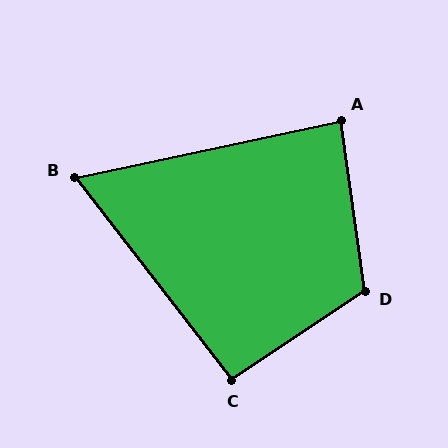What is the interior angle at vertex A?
Approximately 86 degrees (approximately right).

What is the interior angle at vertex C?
Approximately 94 degrees (approximately right).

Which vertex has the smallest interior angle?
B, at approximately 64 degrees.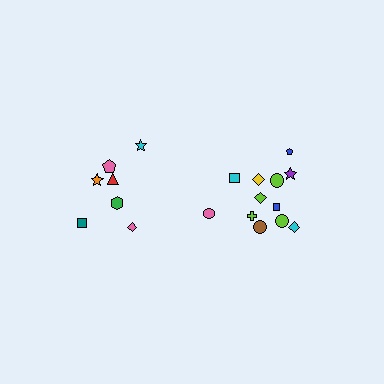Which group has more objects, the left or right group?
The right group.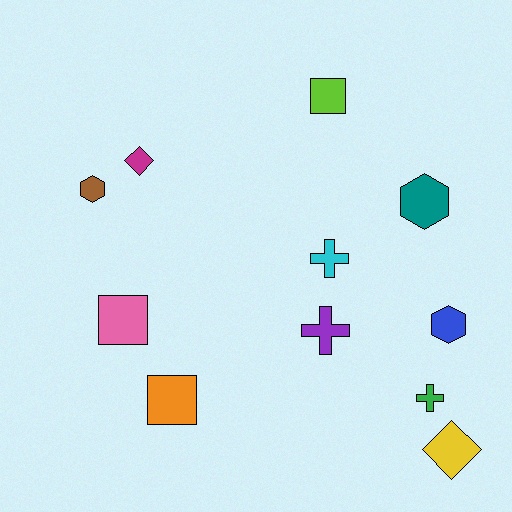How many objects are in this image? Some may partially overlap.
There are 11 objects.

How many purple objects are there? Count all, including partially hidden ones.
There is 1 purple object.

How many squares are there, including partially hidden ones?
There are 3 squares.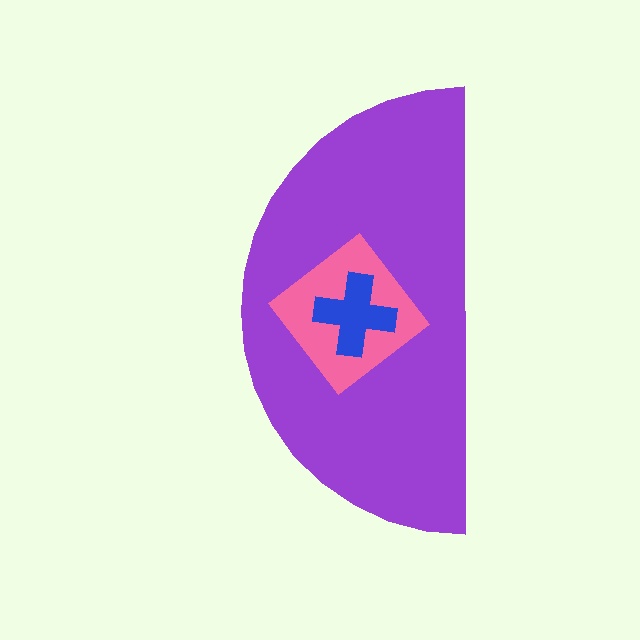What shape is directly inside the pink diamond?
The blue cross.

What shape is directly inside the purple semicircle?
The pink diamond.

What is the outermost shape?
The purple semicircle.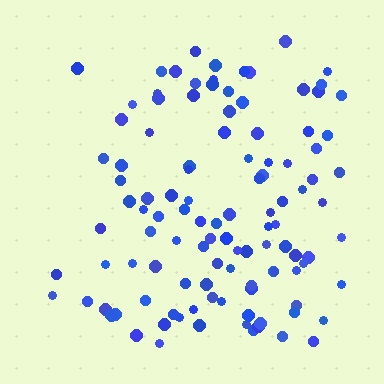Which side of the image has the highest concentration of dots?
The right.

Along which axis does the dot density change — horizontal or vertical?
Horizontal.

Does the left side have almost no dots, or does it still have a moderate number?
Still a moderate number, just noticeably fewer than the right.